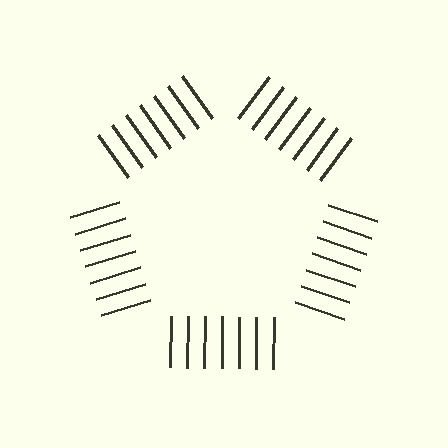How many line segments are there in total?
35 — 7 along each of the 5 edges.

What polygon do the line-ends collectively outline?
An illusory pentagon — the line segments terminate on its edges but no continuous stroke is drawn.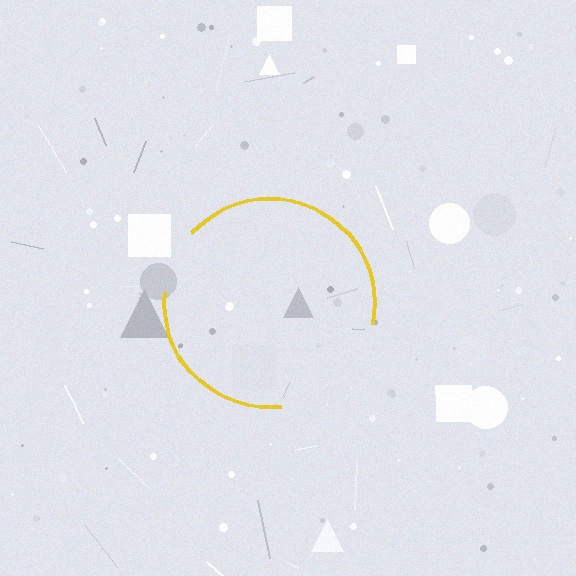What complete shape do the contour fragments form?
The contour fragments form a circle.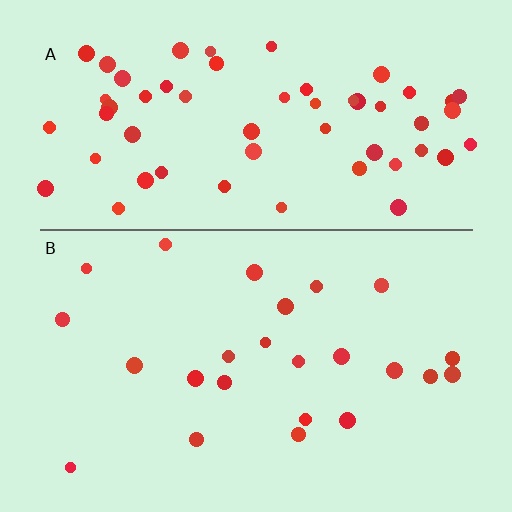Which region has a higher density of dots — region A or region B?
A (the top).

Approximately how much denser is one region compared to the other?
Approximately 2.5× — region A over region B.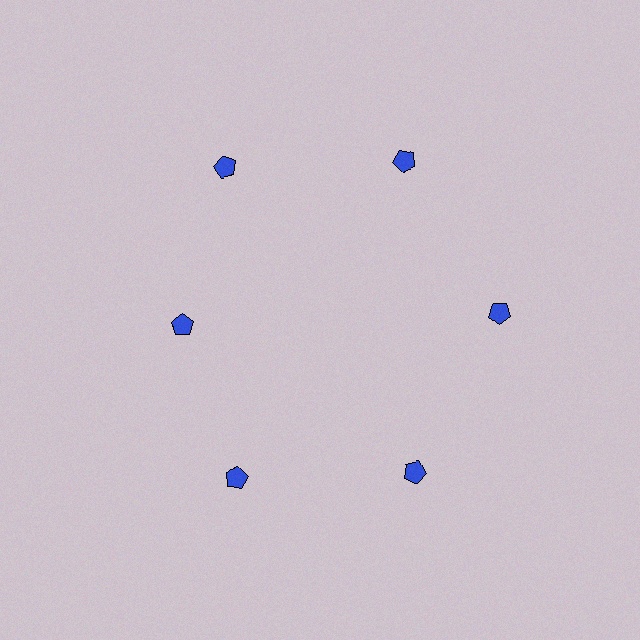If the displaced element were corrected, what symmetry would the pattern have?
It would have 6-fold rotational symmetry — the pattern would map onto itself every 60 degrees.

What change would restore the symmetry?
The symmetry would be restored by moving it outward, back onto the ring so that all 6 pentagons sit at equal angles and equal distance from the center.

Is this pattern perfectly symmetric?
No. The 6 blue pentagons are arranged in a ring, but one element near the 9 o'clock position is pulled inward toward the center, breaking the 6-fold rotational symmetry.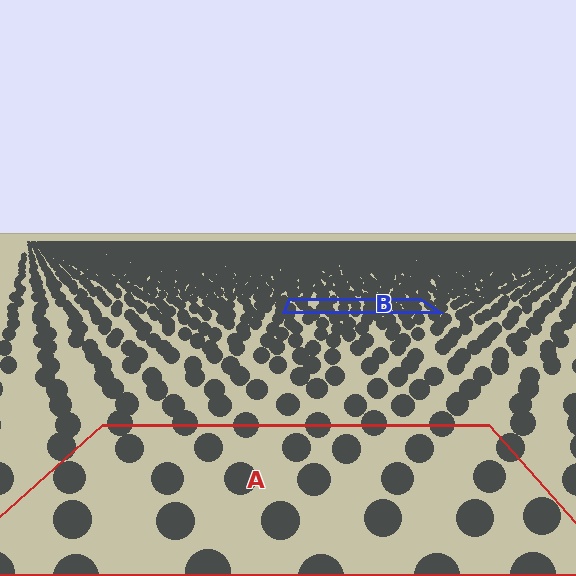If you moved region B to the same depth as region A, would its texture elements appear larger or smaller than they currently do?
They would appear larger. At a closer depth, the same texture elements are projected at a bigger on-screen size.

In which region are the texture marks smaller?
The texture marks are smaller in region B, because it is farther away.